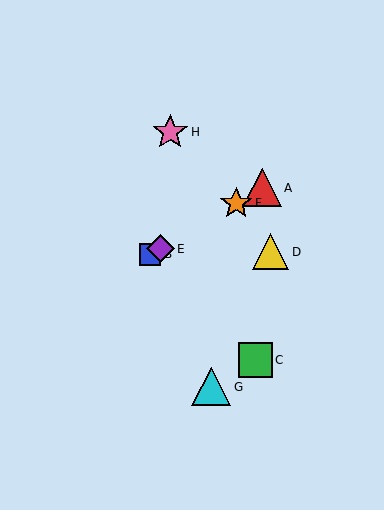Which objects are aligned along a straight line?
Objects A, B, E, F are aligned along a straight line.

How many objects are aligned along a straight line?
4 objects (A, B, E, F) are aligned along a straight line.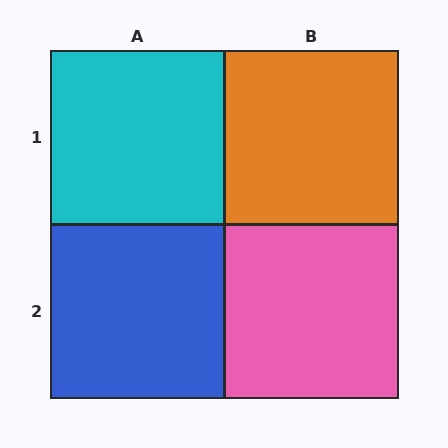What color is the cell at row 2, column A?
Blue.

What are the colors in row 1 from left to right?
Cyan, orange.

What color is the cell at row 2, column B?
Pink.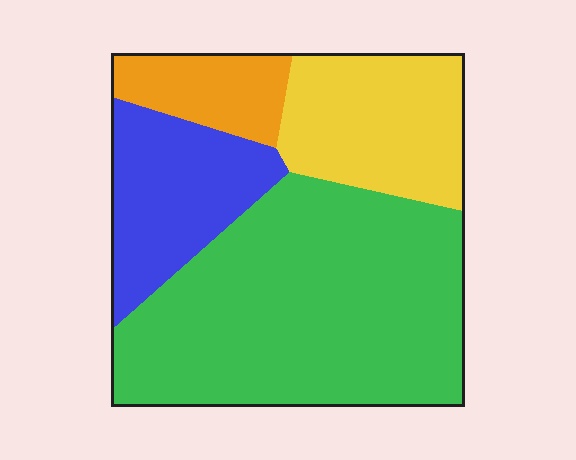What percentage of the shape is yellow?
Yellow covers around 20% of the shape.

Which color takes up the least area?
Orange, at roughly 10%.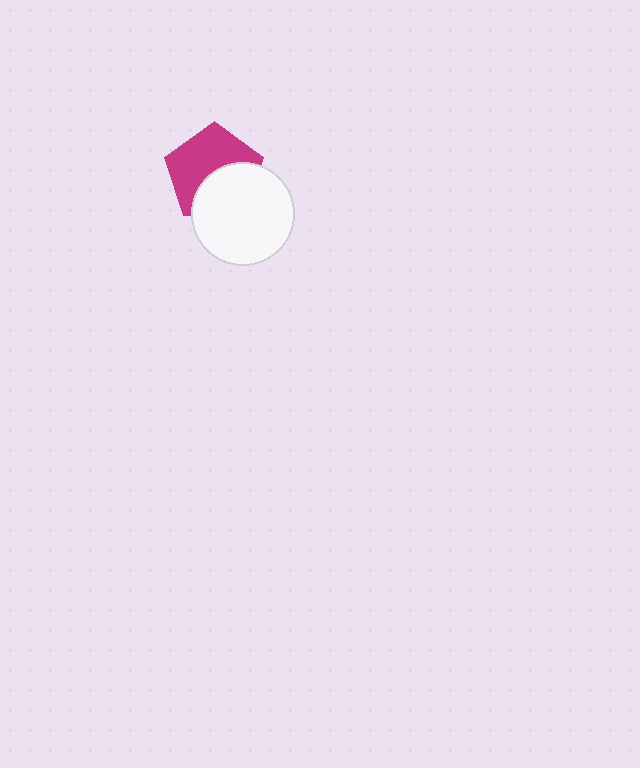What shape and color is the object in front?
The object in front is a white circle.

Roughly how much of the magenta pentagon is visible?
About half of it is visible (roughly 58%).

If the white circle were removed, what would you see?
You would see the complete magenta pentagon.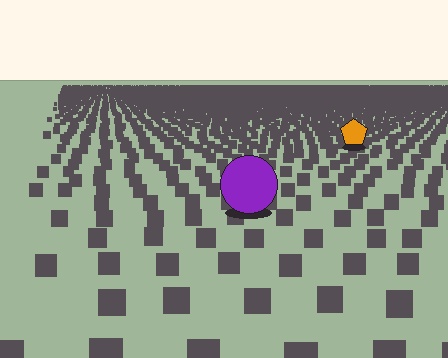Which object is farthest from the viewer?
The orange pentagon is farthest from the viewer. It appears smaller and the ground texture around it is denser.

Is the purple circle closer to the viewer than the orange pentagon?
Yes. The purple circle is closer — you can tell from the texture gradient: the ground texture is coarser near it.